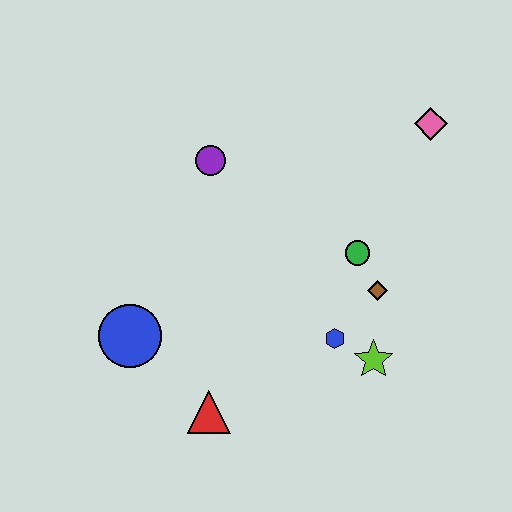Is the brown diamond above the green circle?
No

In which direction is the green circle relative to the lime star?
The green circle is above the lime star.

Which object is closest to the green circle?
The brown diamond is closest to the green circle.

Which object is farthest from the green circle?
The blue circle is farthest from the green circle.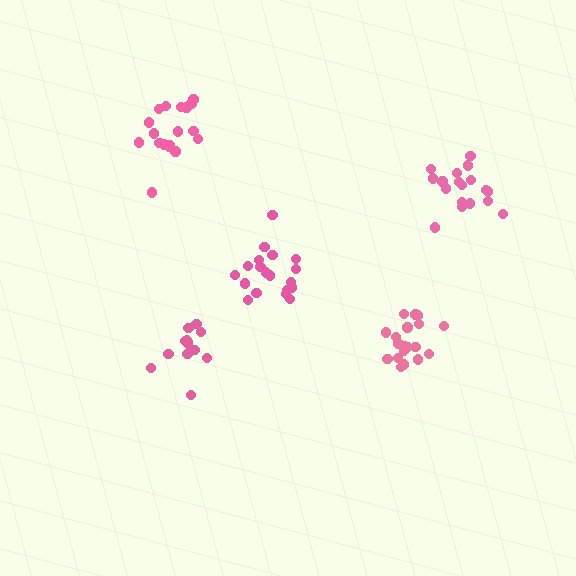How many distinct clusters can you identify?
There are 5 distinct clusters.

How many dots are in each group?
Group 1: 19 dots, Group 2: 19 dots, Group 3: 20 dots, Group 4: 14 dots, Group 5: 18 dots (90 total).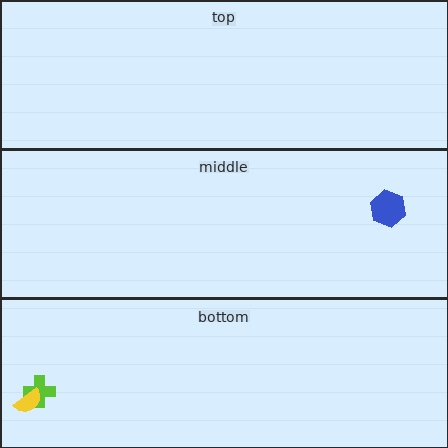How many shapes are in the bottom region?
2.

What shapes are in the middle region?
The blue hexagon.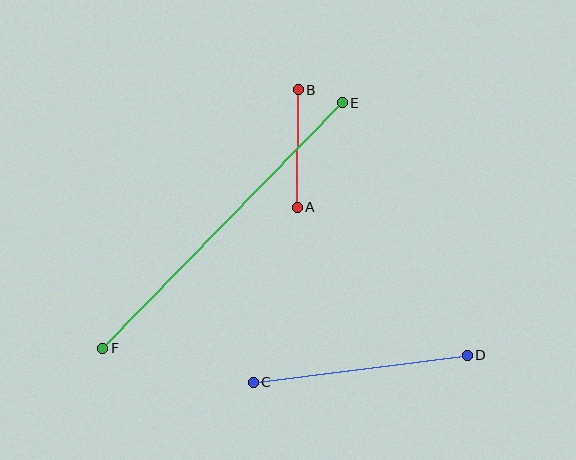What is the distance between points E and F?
The distance is approximately 343 pixels.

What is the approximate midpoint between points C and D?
The midpoint is at approximately (360, 369) pixels.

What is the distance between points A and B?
The distance is approximately 118 pixels.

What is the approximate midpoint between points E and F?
The midpoint is at approximately (222, 226) pixels.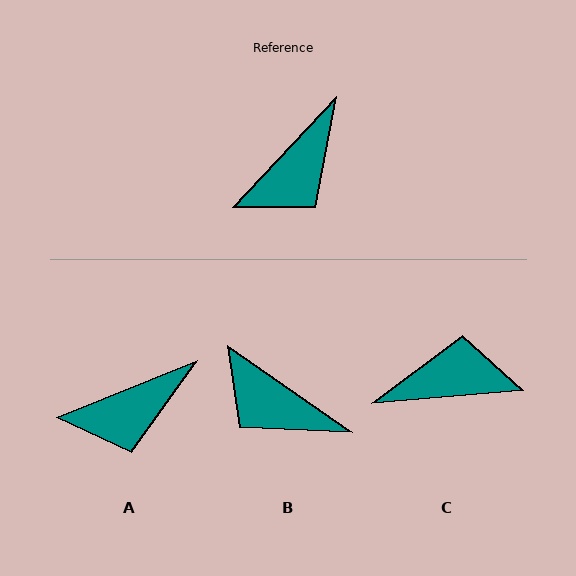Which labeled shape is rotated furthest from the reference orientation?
C, about 138 degrees away.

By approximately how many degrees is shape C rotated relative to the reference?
Approximately 138 degrees counter-clockwise.